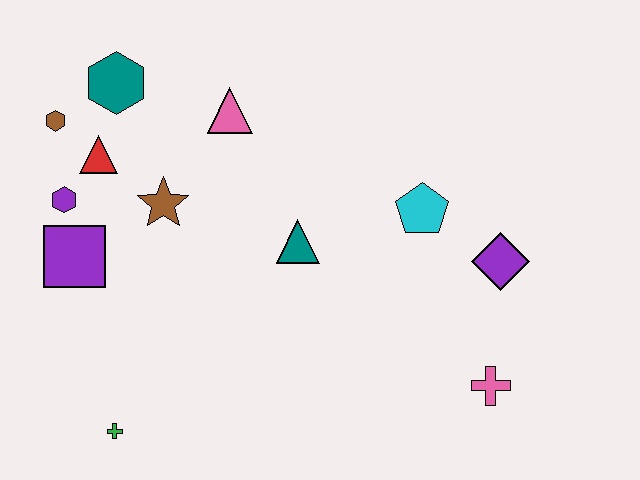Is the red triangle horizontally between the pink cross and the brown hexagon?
Yes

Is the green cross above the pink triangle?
No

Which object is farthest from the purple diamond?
The brown hexagon is farthest from the purple diamond.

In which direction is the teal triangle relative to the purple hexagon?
The teal triangle is to the right of the purple hexagon.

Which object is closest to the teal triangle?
The cyan pentagon is closest to the teal triangle.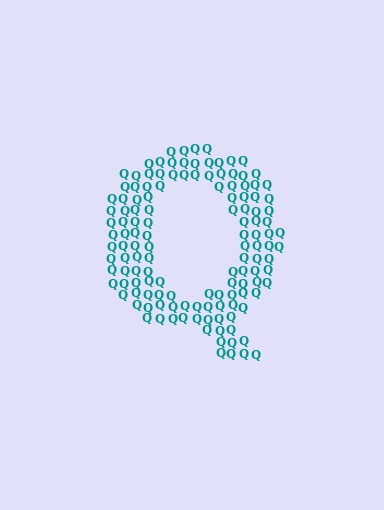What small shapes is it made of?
It is made of small letter Q's.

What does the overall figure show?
The overall figure shows the letter Q.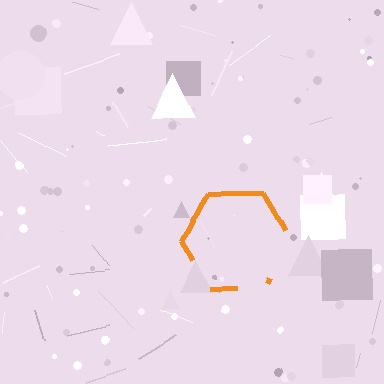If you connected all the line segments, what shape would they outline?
They would outline a hexagon.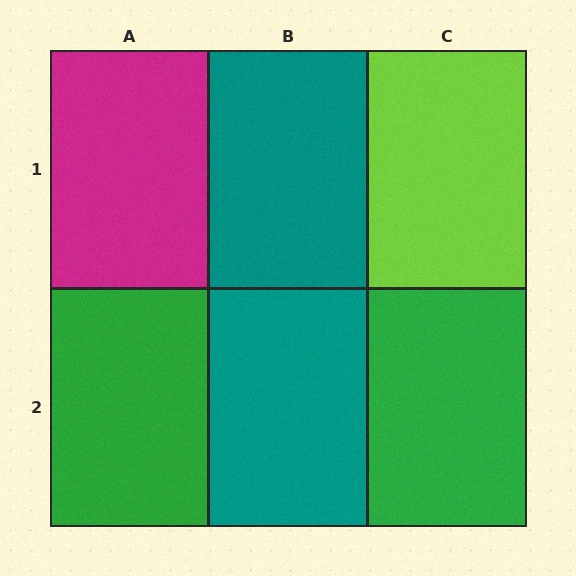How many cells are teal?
2 cells are teal.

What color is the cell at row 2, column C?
Green.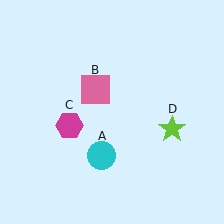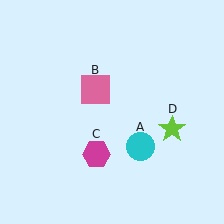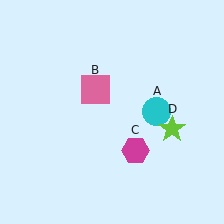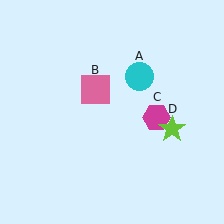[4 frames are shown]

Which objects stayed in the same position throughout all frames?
Pink square (object B) and lime star (object D) remained stationary.